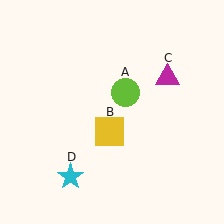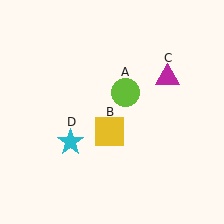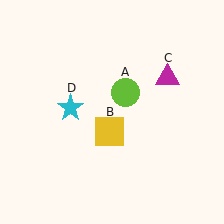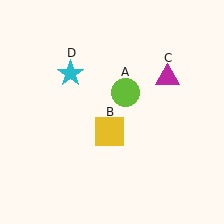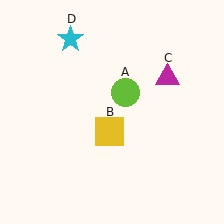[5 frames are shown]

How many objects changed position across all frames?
1 object changed position: cyan star (object D).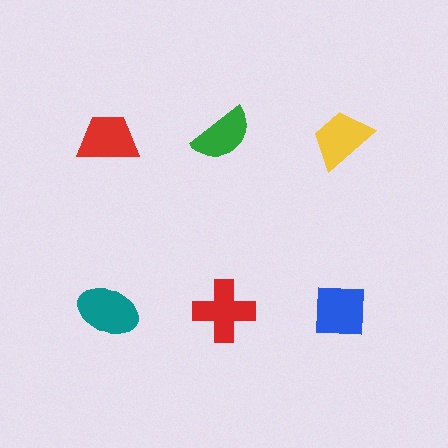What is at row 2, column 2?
A red cross.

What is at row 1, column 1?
A red trapezoid.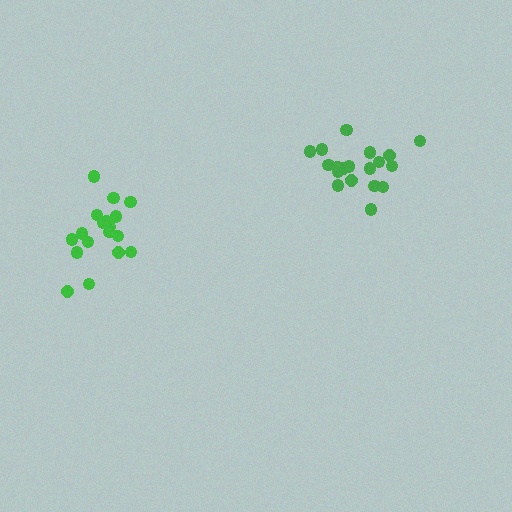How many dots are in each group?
Group 1: 19 dots, Group 2: 18 dots (37 total).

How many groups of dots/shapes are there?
There are 2 groups.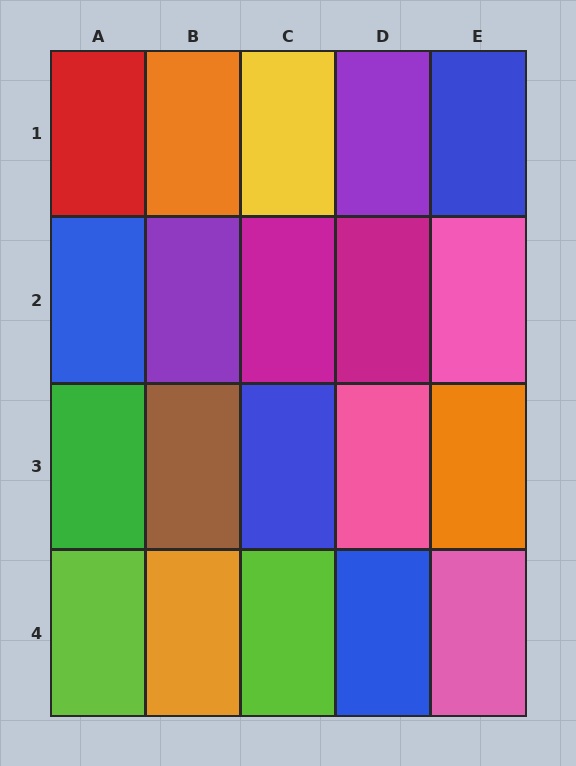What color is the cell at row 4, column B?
Orange.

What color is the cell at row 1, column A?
Red.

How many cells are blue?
4 cells are blue.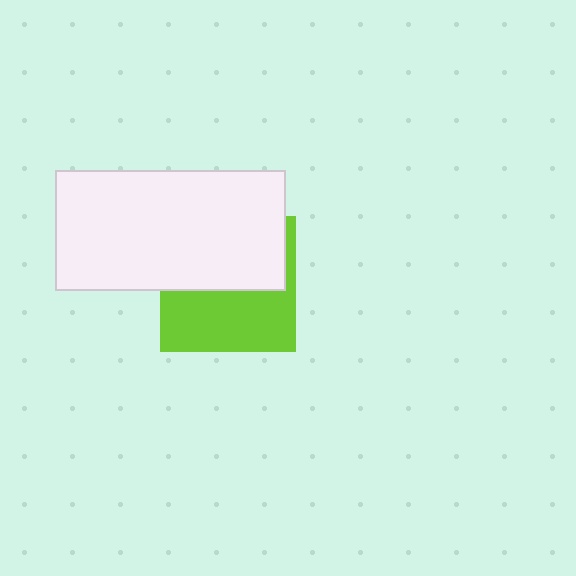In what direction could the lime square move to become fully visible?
The lime square could move down. That would shift it out from behind the white rectangle entirely.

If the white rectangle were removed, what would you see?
You would see the complete lime square.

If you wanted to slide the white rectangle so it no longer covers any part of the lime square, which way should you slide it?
Slide it up — that is the most direct way to separate the two shapes.